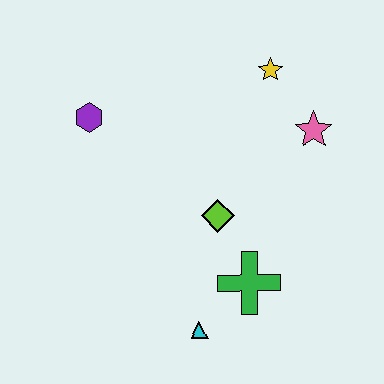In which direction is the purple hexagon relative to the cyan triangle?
The purple hexagon is above the cyan triangle.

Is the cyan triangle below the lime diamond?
Yes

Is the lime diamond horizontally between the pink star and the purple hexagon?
Yes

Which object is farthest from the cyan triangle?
The yellow star is farthest from the cyan triangle.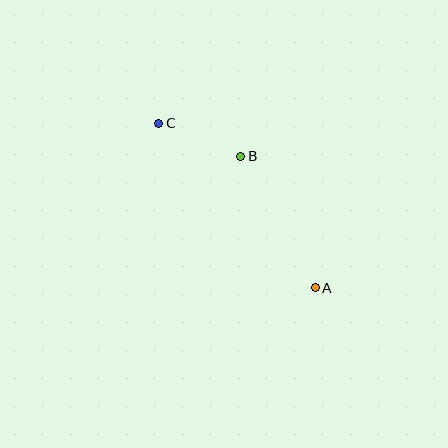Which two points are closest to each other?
Points B and C are closest to each other.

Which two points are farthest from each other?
Points A and C are farthest from each other.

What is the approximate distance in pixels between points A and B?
The distance between A and B is approximately 151 pixels.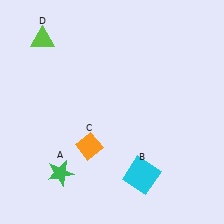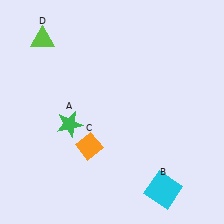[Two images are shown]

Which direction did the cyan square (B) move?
The cyan square (B) moved right.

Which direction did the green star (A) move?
The green star (A) moved up.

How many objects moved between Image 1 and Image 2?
2 objects moved between the two images.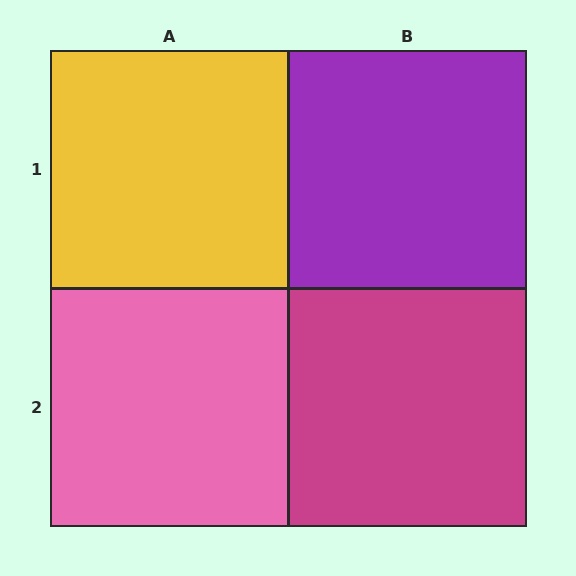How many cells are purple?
1 cell is purple.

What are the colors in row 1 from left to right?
Yellow, purple.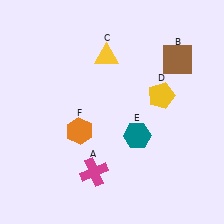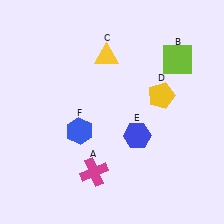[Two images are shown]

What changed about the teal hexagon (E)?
In Image 1, E is teal. In Image 2, it changed to blue.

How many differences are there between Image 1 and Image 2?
There are 3 differences between the two images.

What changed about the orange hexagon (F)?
In Image 1, F is orange. In Image 2, it changed to blue.